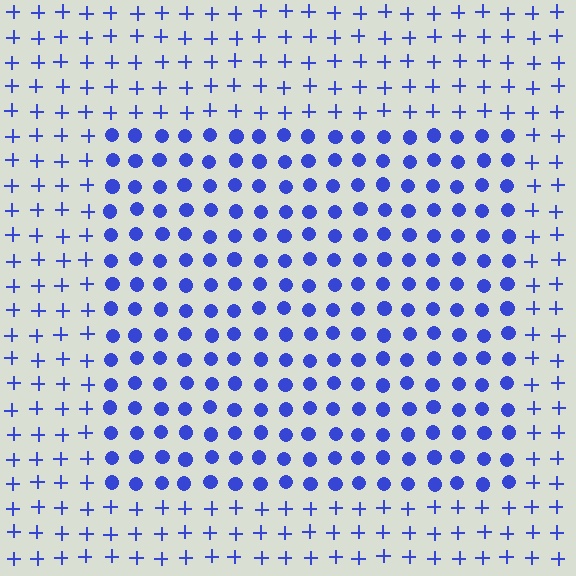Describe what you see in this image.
The image is filled with small blue elements arranged in a uniform grid. A rectangle-shaped region contains circles, while the surrounding area contains plus signs. The boundary is defined purely by the change in element shape.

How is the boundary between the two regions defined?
The boundary is defined by a change in element shape: circles inside vs. plus signs outside. All elements share the same color and spacing.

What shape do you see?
I see a rectangle.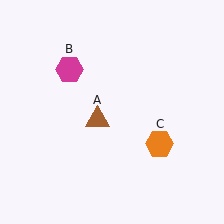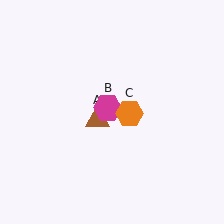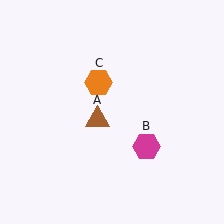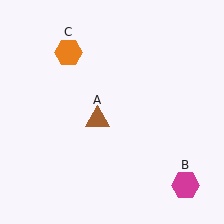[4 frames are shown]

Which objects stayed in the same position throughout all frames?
Brown triangle (object A) remained stationary.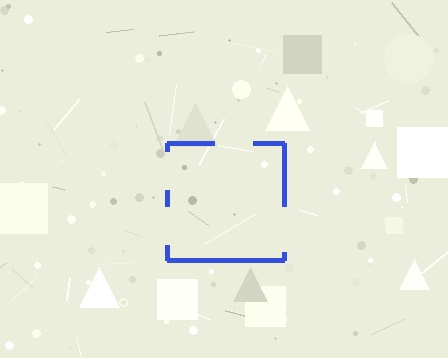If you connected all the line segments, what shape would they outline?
They would outline a square.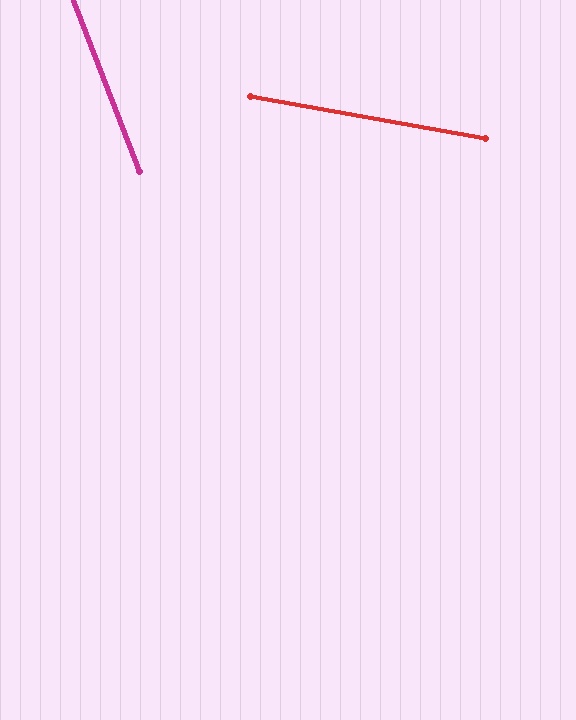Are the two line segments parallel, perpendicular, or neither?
Neither parallel nor perpendicular — they differ by about 59°.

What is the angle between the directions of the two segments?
Approximately 59 degrees.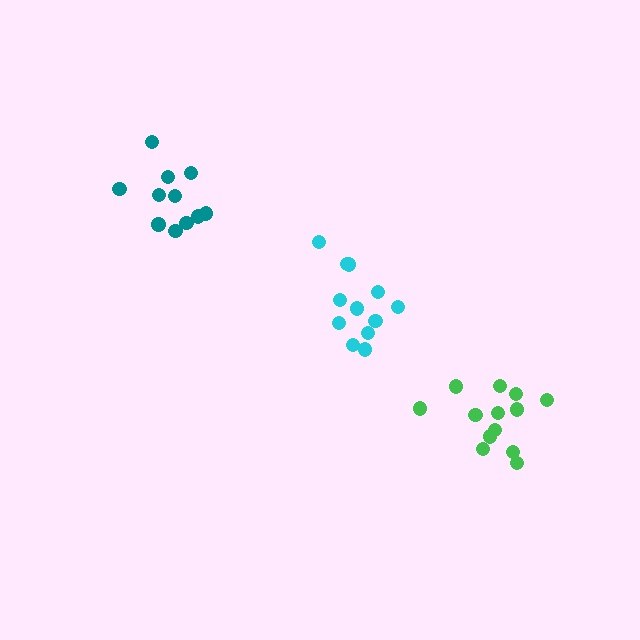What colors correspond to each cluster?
The clusters are colored: cyan, teal, green.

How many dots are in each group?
Group 1: 12 dots, Group 2: 11 dots, Group 3: 14 dots (37 total).